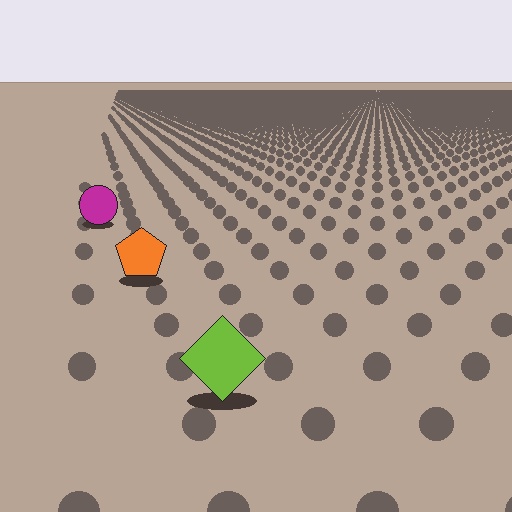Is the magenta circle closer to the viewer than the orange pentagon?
No. The orange pentagon is closer — you can tell from the texture gradient: the ground texture is coarser near it.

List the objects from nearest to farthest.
From nearest to farthest: the lime diamond, the orange pentagon, the magenta circle.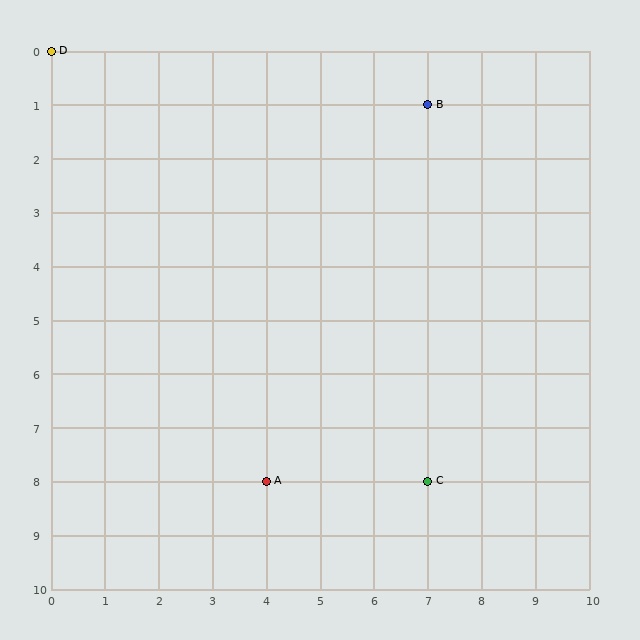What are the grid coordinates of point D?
Point D is at grid coordinates (0, 0).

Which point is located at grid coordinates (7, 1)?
Point B is at (7, 1).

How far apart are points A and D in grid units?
Points A and D are 4 columns and 8 rows apart (about 8.9 grid units diagonally).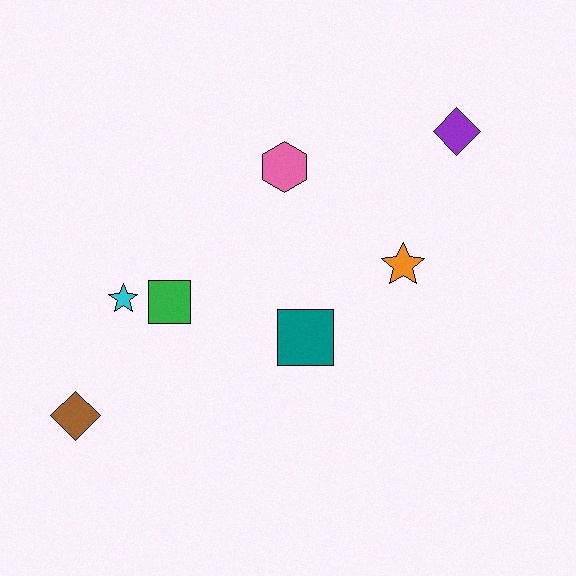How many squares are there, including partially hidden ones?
There are 2 squares.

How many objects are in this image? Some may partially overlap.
There are 7 objects.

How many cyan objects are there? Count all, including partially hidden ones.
There is 1 cyan object.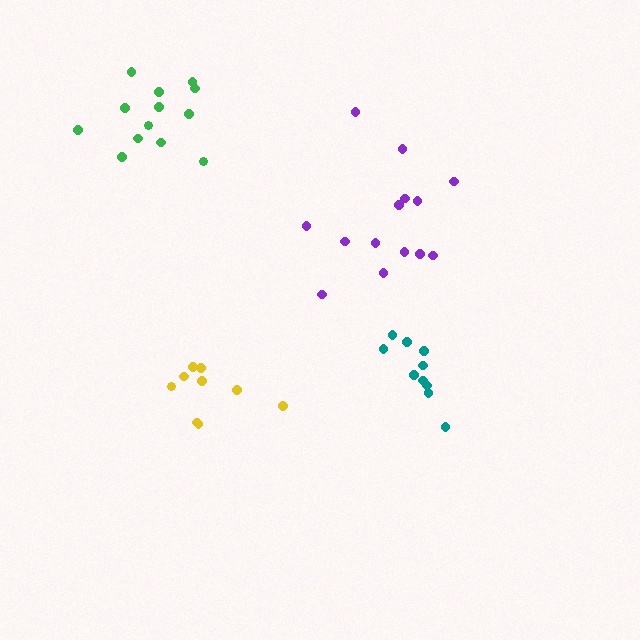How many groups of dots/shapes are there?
There are 4 groups.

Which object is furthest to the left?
The green cluster is leftmost.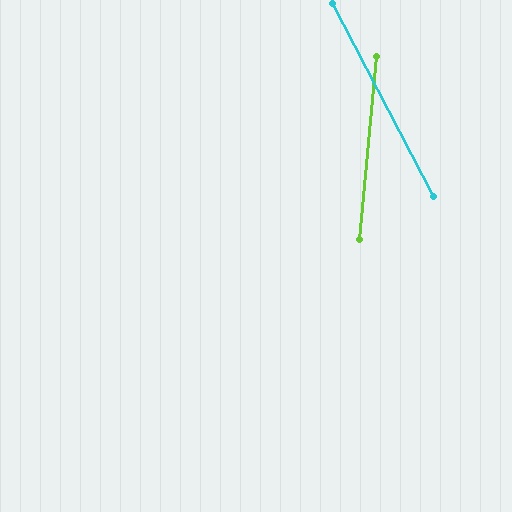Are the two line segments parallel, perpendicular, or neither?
Neither parallel nor perpendicular — they differ by about 33°.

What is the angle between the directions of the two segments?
Approximately 33 degrees.